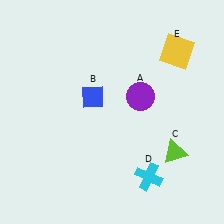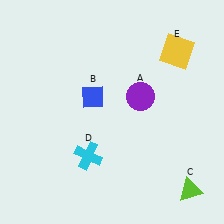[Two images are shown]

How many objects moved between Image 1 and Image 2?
2 objects moved between the two images.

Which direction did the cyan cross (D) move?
The cyan cross (D) moved left.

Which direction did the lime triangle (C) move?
The lime triangle (C) moved down.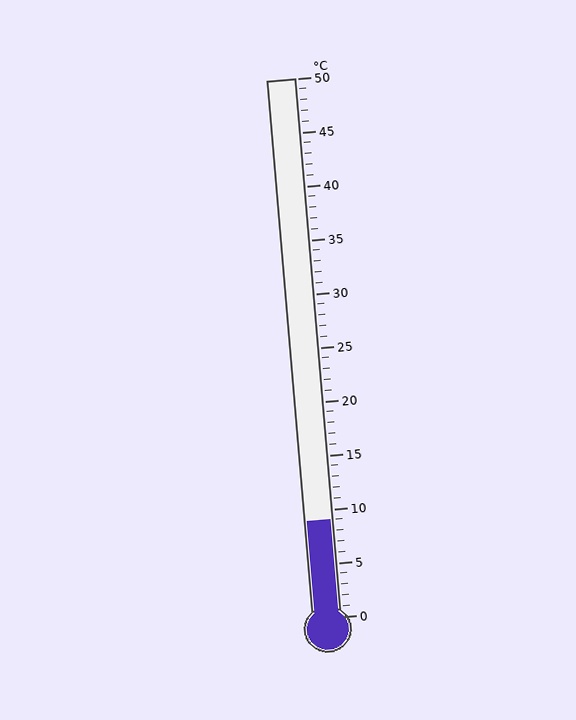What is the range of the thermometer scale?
The thermometer scale ranges from 0°C to 50°C.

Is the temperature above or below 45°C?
The temperature is below 45°C.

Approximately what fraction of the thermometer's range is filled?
The thermometer is filled to approximately 20% of its range.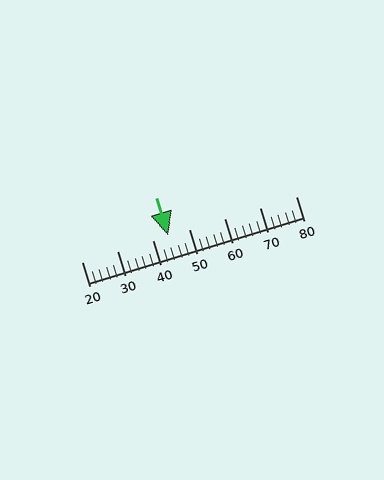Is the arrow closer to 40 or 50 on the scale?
The arrow is closer to 40.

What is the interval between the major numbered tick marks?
The major tick marks are spaced 10 units apart.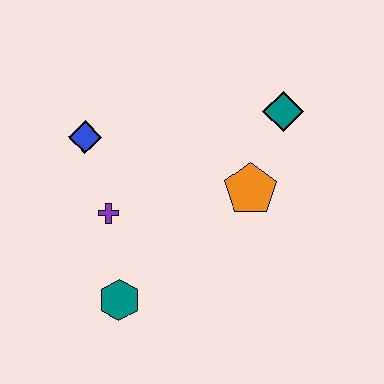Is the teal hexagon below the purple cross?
Yes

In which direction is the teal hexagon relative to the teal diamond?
The teal hexagon is below the teal diamond.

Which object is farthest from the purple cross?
The teal diamond is farthest from the purple cross.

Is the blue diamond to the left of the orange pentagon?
Yes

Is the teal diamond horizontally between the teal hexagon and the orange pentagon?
No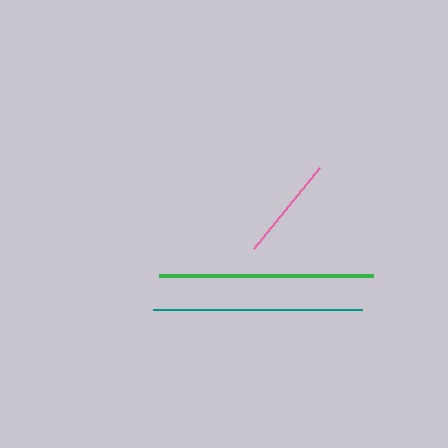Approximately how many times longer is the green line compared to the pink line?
The green line is approximately 2.0 times the length of the pink line.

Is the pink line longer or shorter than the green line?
The green line is longer than the pink line.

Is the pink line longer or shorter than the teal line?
The teal line is longer than the pink line.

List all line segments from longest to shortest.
From longest to shortest: green, teal, pink.